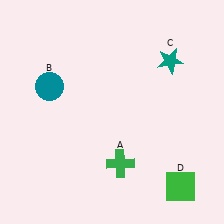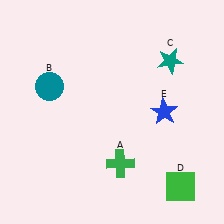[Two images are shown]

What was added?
A blue star (E) was added in Image 2.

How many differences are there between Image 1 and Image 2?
There is 1 difference between the two images.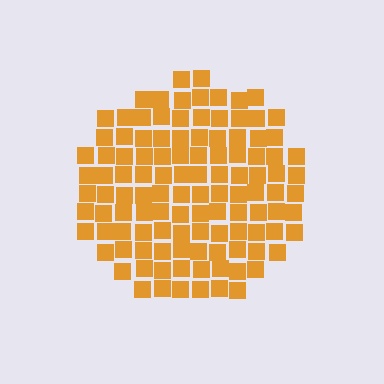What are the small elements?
The small elements are squares.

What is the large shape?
The large shape is a circle.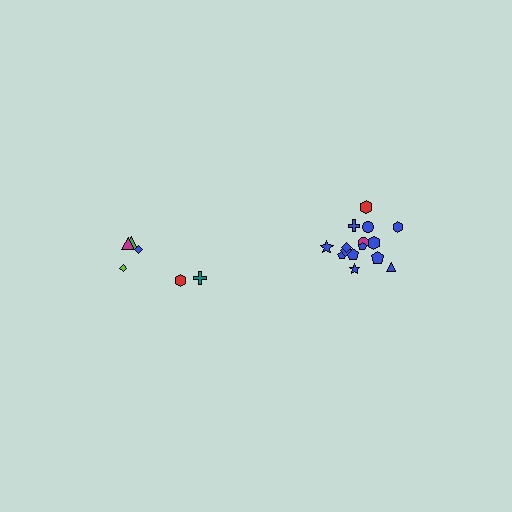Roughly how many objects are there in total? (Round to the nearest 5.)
Roughly 20 objects in total.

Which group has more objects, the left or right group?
The right group.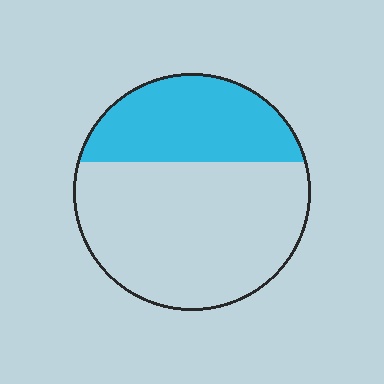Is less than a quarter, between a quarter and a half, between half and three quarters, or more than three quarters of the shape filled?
Between a quarter and a half.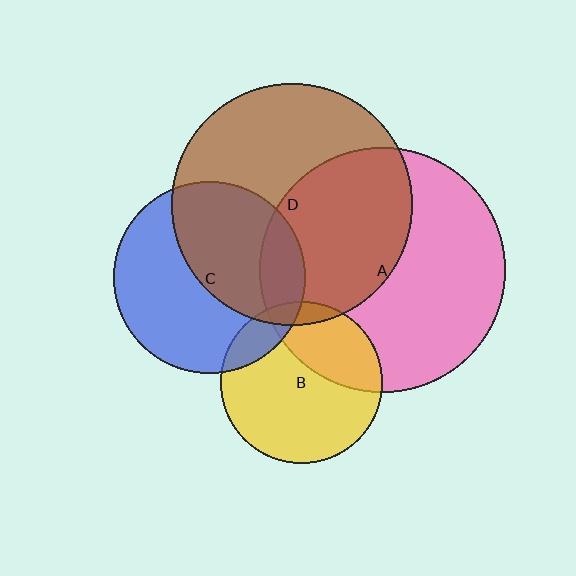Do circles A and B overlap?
Yes.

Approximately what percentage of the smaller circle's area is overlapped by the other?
Approximately 30%.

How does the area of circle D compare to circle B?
Approximately 2.2 times.